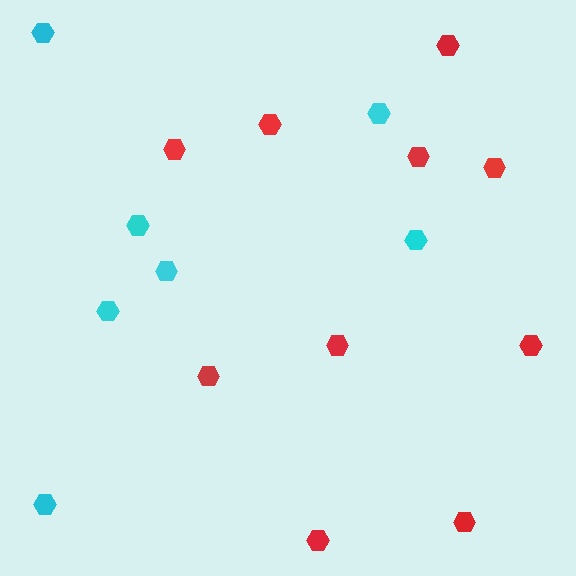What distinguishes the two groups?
There are 2 groups: one group of red hexagons (10) and one group of cyan hexagons (7).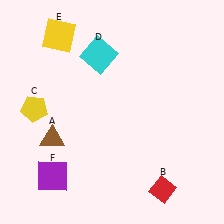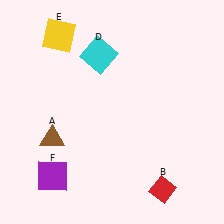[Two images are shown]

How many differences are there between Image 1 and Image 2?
There is 1 difference between the two images.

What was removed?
The yellow pentagon (C) was removed in Image 2.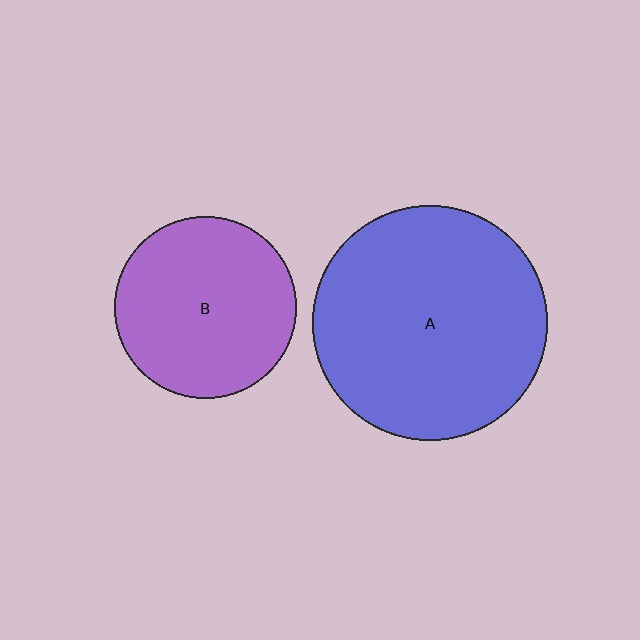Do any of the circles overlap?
No, none of the circles overlap.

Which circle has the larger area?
Circle A (blue).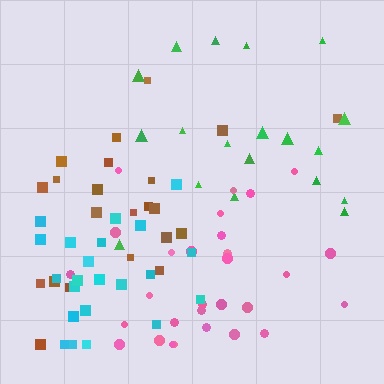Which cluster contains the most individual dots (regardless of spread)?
Pink (29).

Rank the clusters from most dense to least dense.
cyan, pink, brown, green.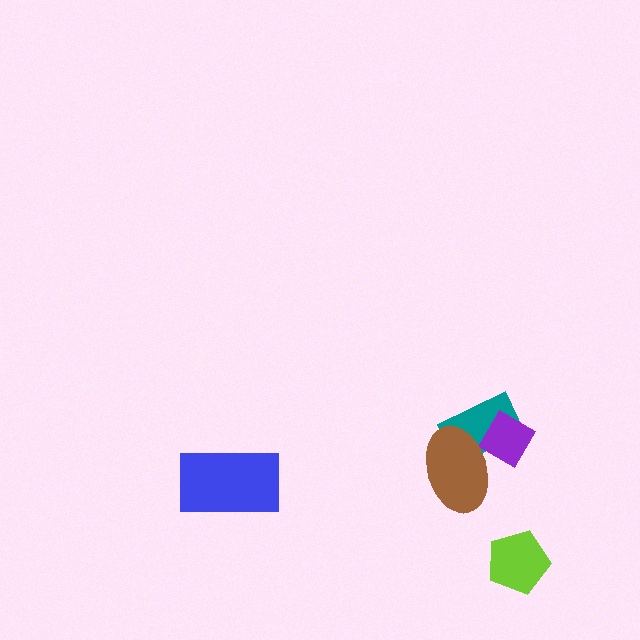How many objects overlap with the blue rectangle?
0 objects overlap with the blue rectangle.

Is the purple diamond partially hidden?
Yes, it is partially covered by another shape.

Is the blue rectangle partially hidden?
No, no other shape covers it.